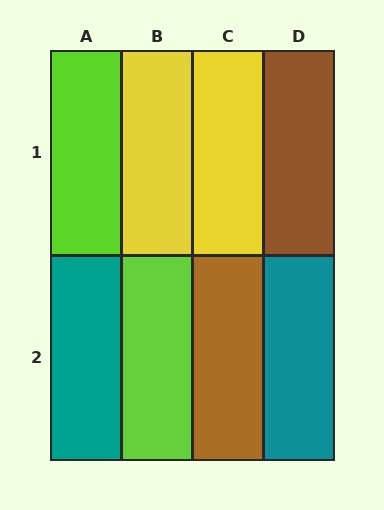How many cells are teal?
2 cells are teal.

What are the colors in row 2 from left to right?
Teal, lime, brown, teal.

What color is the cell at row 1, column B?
Yellow.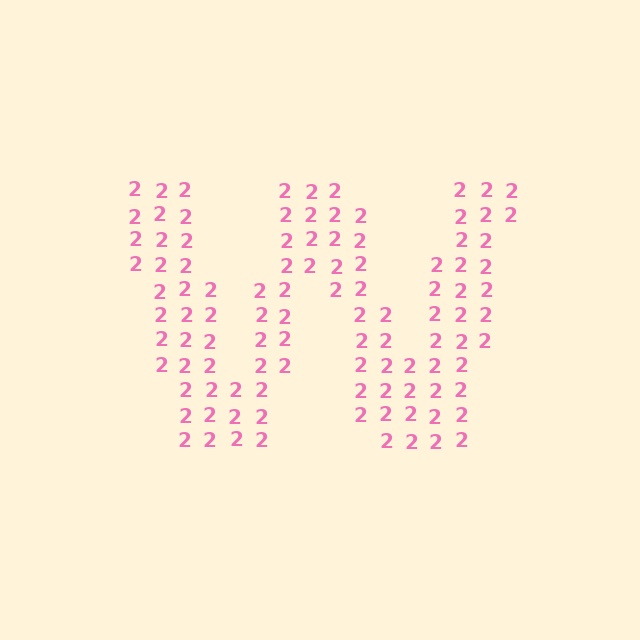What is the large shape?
The large shape is the letter W.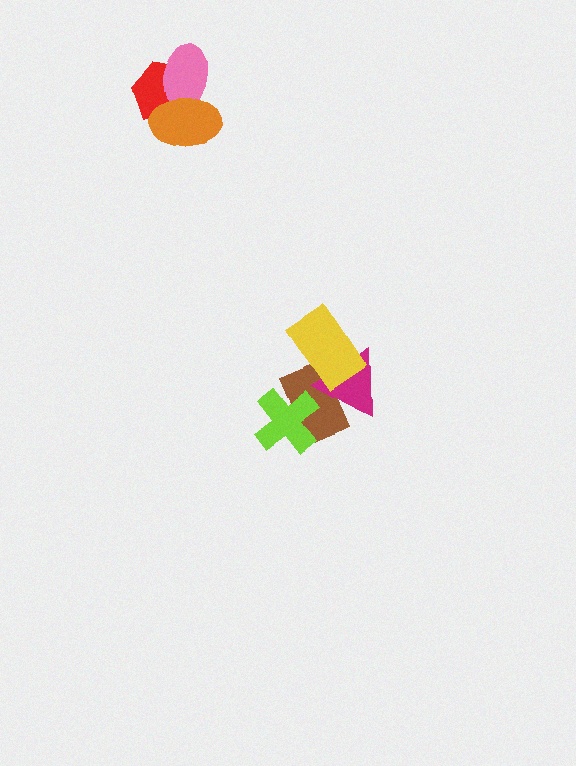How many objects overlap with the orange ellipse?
2 objects overlap with the orange ellipse.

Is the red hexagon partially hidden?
Yes, it is partially covered by another shape.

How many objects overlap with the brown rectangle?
3 objects overlap with the brown rectangle.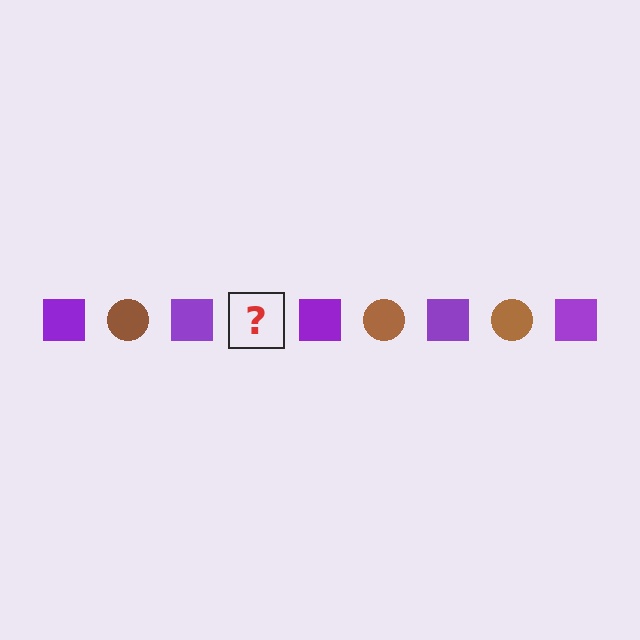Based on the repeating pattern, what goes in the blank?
The blank should be a brown circle.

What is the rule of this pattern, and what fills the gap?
The rule is that the pattern alternates between purple square and brown circle. The gap should be filled with a brown circle.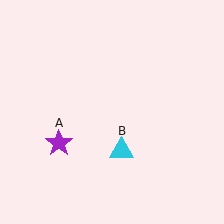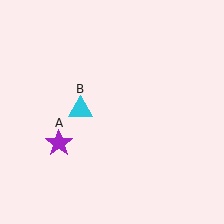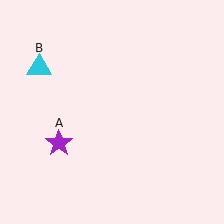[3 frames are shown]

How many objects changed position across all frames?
1 object changed position: cyan triangle (object B).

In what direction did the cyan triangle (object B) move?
The cyan triangle (object B) moved up and to the left.